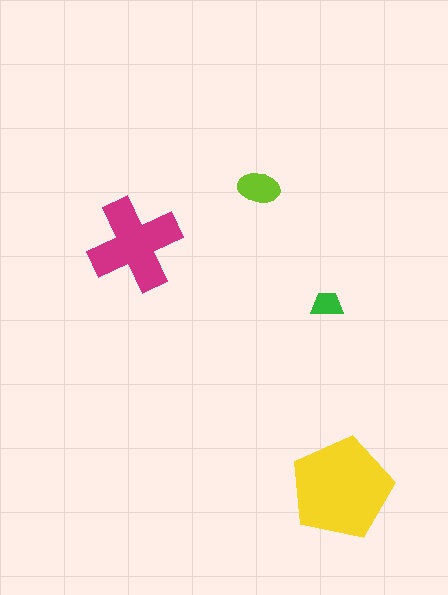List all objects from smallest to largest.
The green trapezoid, the lime ellipse, the magenta cross, the yellow pentagon.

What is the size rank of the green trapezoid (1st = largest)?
4th.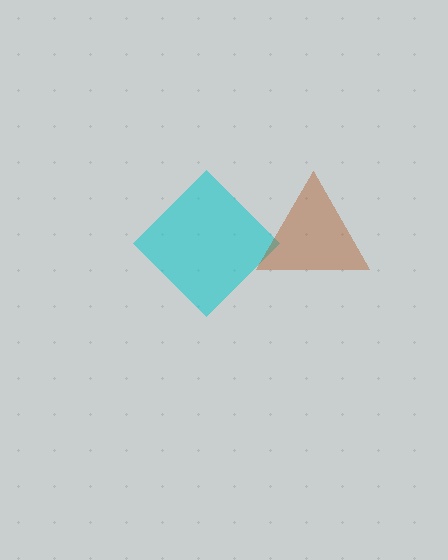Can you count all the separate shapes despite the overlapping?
Yes, there are 2 separate shapes.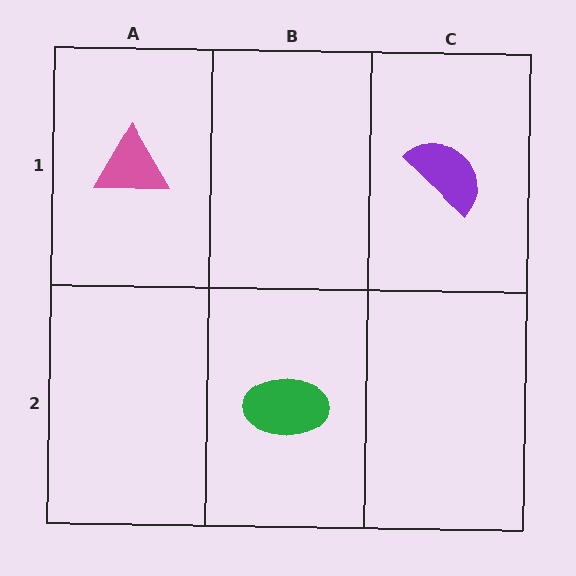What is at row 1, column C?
A purple semicircle.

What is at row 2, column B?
A green ellipse.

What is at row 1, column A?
A pink triangle.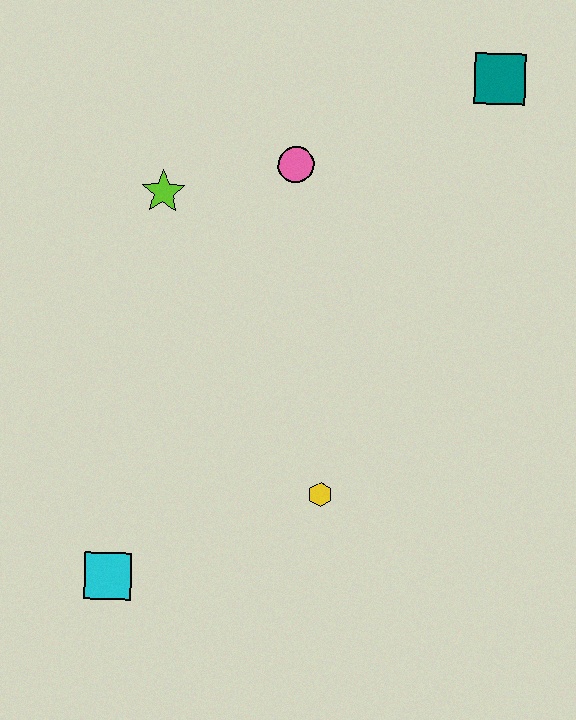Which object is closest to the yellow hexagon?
The cyan square is closest to the yellow hexagon.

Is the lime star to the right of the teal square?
No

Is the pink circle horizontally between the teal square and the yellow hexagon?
No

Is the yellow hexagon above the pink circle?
No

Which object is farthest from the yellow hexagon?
The teal square is farthest from the yellow hexagon.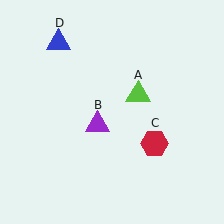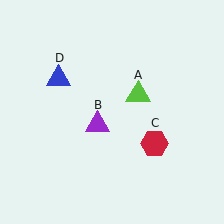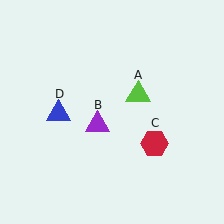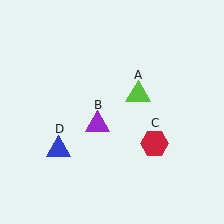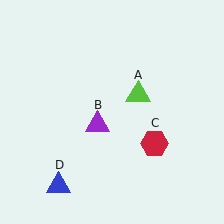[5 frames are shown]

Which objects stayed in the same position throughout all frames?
Lime triangle (object A) and purple triangle (object B) and red hexagon (object C) remained stationary.